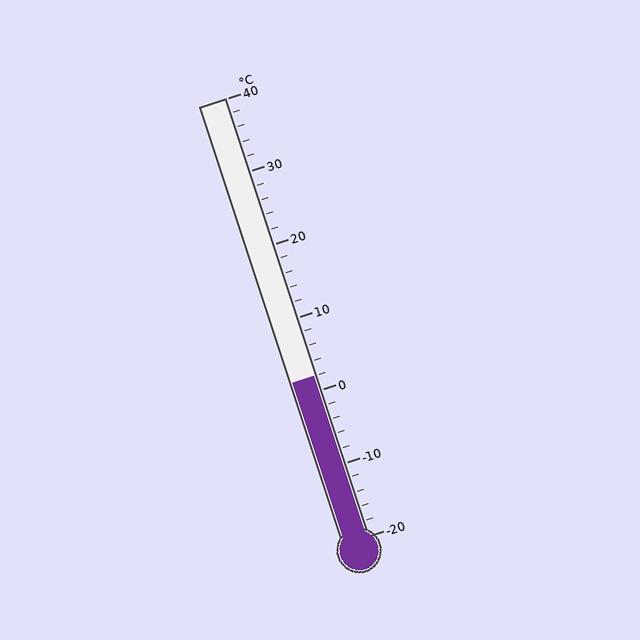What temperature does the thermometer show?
The thermometer shows approximately 2°C.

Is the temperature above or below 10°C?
The temperature is below 10°C.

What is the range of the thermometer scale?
The thermometer scale ranges from -20°C to 40°C.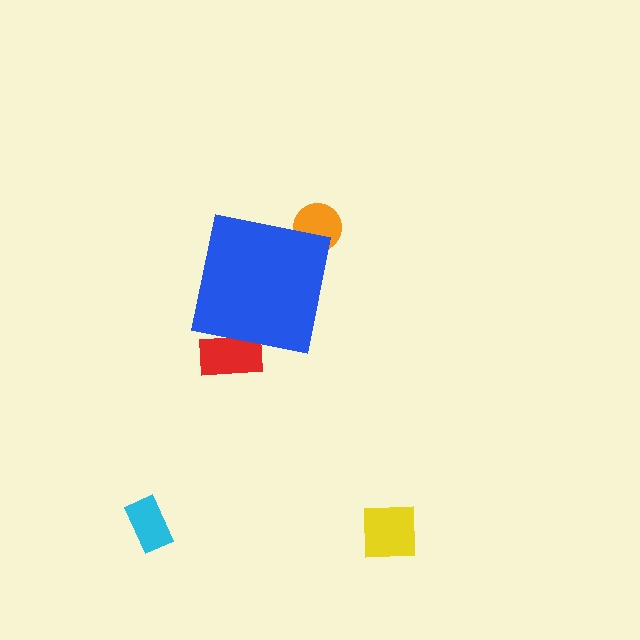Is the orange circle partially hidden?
Yes, the orange circle is partially hidden behind the blue square.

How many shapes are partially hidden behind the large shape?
2 shapes are partially hidden.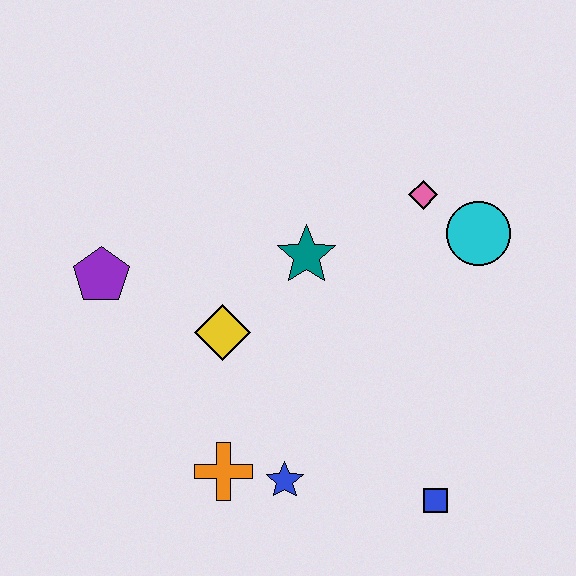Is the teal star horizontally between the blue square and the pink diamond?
No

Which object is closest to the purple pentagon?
The yellow diamond is closest to the purple pentagon.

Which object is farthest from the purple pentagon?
The blue square is farthest from the purple pentagon.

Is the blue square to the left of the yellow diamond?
No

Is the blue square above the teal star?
No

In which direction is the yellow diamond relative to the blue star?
The yellow diamond is above the blue star.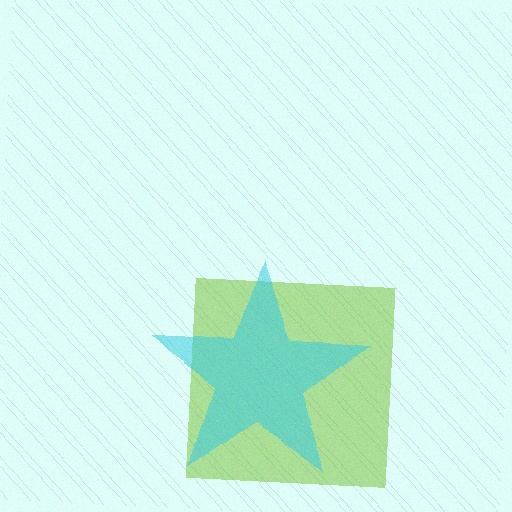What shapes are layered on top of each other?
The layered shapes are: a lime square, a cyan star.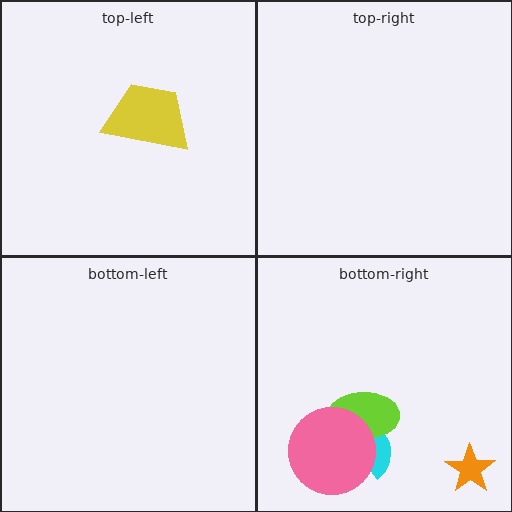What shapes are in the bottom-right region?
The cyan semicircle, the lime ellipse, the pink circle, the orange star.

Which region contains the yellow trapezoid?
The top-left region.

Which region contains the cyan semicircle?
The bottom-right region.